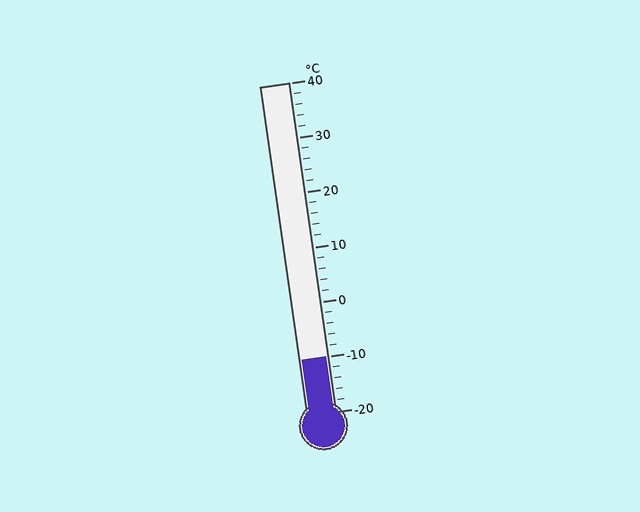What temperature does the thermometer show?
The thermometer shows approximately -10°C.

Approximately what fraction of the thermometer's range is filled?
The thermometer is filled to approximately 15% of its range.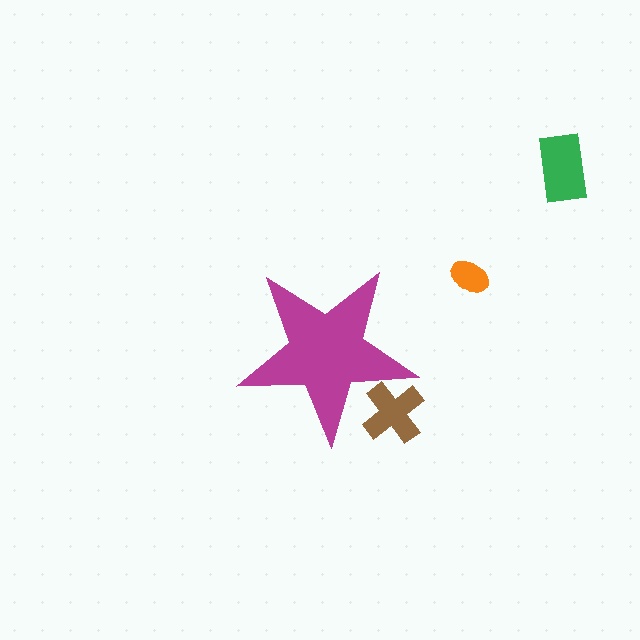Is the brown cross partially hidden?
Yes, the brown cross is partially hidden behind the magenta star.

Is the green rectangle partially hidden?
No, the green rectangle is fully visible.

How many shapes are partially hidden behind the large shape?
1 shape is partially hidden.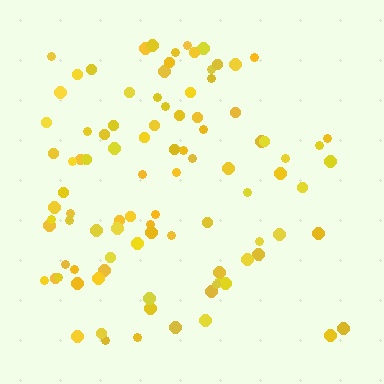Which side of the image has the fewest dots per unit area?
The right.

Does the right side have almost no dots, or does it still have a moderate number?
Still a moderate number, just noticeably fewer than the left.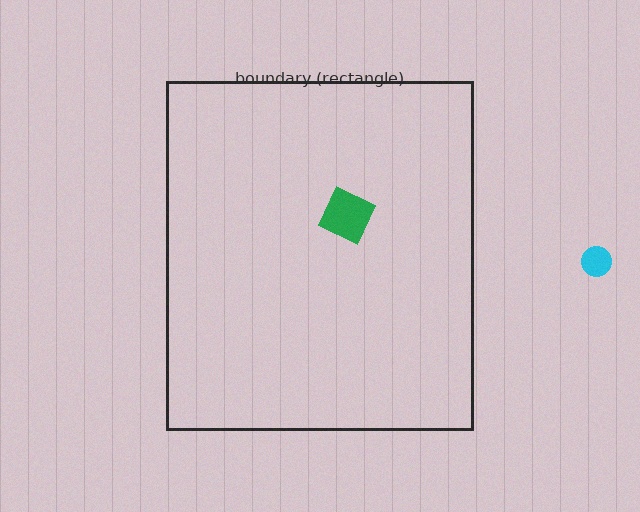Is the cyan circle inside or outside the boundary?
Outside.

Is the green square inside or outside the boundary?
Inside.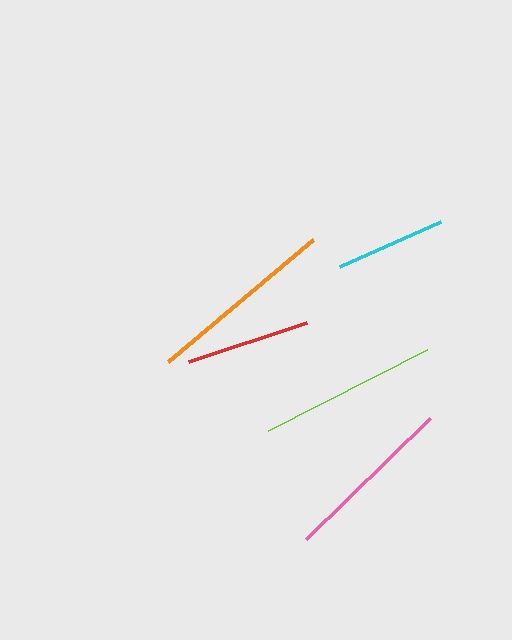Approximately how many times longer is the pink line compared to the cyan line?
The pink line is approximately 1.6 times the length of the cyan line.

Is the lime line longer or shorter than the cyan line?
The lime line is longer than the cyan line.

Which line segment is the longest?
The orange line is the longest at approximately 190 pixels.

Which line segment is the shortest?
The cyan line is the shortest at approximately 111 pixels.